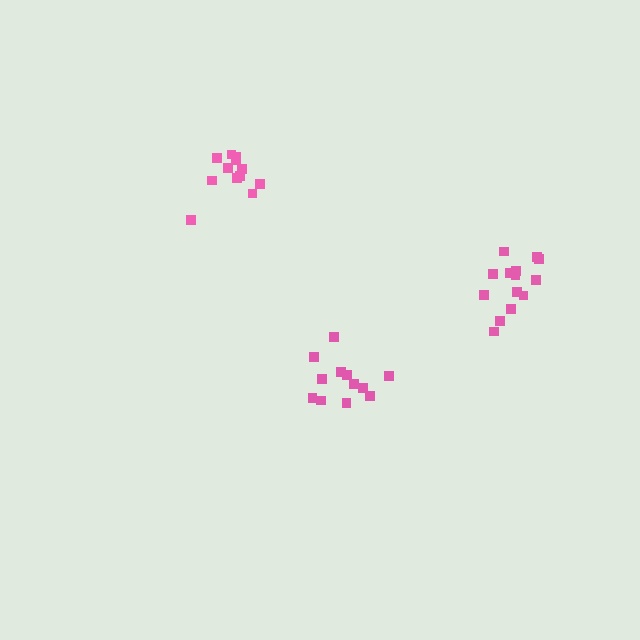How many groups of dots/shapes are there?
There are 3 groups.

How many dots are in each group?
Group 1: 12 dots, Group 2: 12 dots, Group 3: 14 dots (38 total).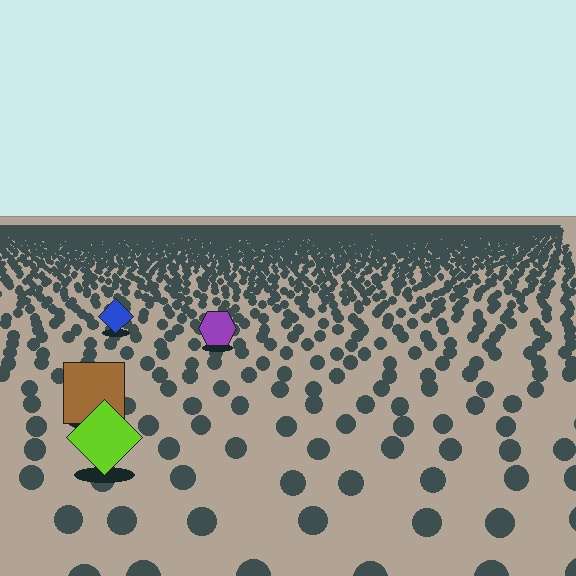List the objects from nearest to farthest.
From nearest to farthest: the lime diamond, the brown square, the purple hexagon, the blue diamond.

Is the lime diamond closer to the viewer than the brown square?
Yes. The lime diamond is closer — you can tell from the texture gradient: the ground texture is coarser near it.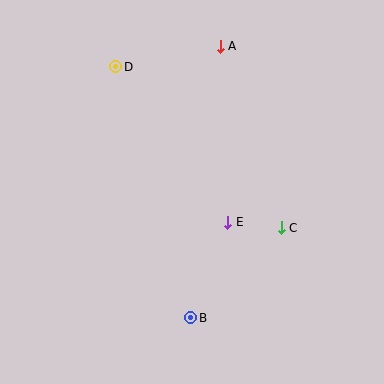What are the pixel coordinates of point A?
Point A is at (220, 46).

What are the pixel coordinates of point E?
Point E is at (228, 222).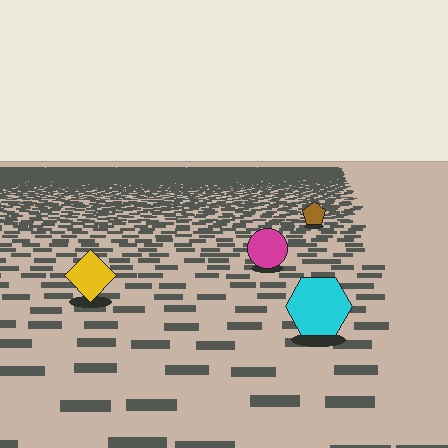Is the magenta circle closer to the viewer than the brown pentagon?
Yes. The magenta circle is closer — you can tell from the texture gradient: the ground texture is coarser near it.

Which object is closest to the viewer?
The cyan hexagon is closest. The texture marks near it are larger and more spread out.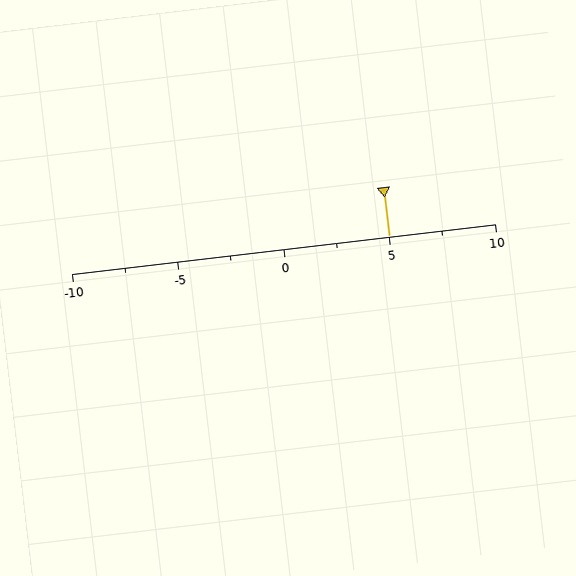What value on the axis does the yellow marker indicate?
The marker indicates approximately 5.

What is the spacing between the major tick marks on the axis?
The major ticks are spaced 5 apart.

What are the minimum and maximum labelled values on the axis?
The axis runs from -10 to 10.